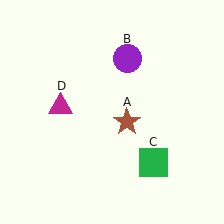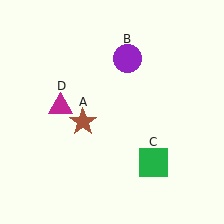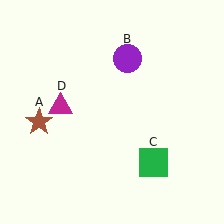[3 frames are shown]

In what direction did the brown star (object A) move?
The brown star (object A) moved left.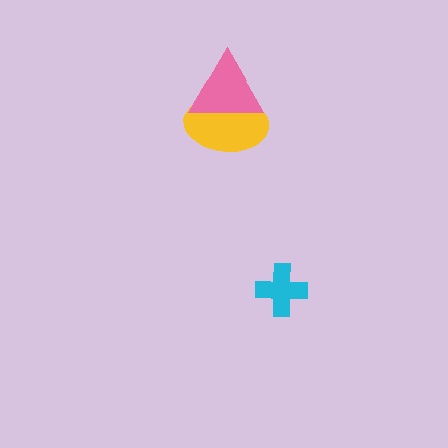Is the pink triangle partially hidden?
No, no other shape covers it.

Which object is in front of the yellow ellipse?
The pink triangle is in front of the yellow ellipse.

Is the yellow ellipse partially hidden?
Yes, it is partially covered by another shape.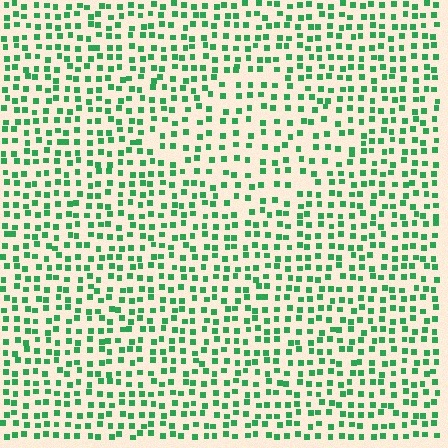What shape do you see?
I see a diamond.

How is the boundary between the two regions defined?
The boundary is defined by a change in element density (approximately 1.5x ratio). All elements are the same color, size, and shape.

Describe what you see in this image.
The image contains small green elements arranged at two different densities. A diamond-shaped region is visible where the elements are less densely packed than the surrounding area.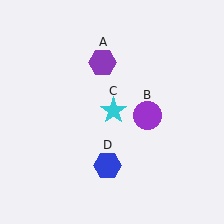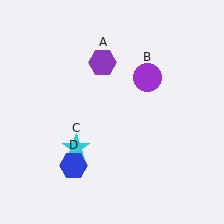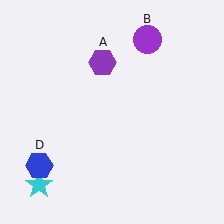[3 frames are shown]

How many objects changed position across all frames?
3 objects changed position: purple circle (object B), cyan star (object C), blue hexagon (object D).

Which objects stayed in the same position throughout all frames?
Purple hexagon (object A) remained stationary.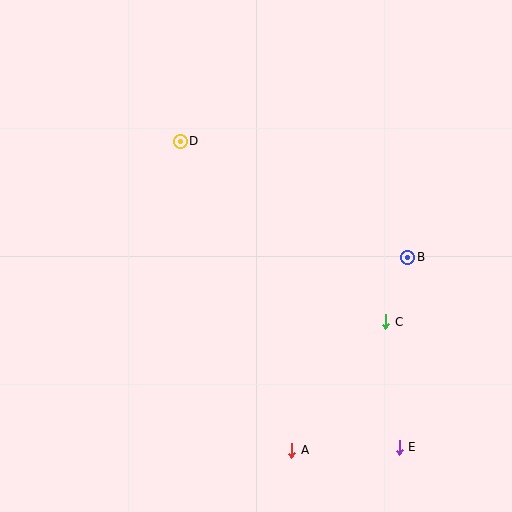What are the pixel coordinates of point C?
Point C is at (386, 322).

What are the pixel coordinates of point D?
Point D is at (180, 141).